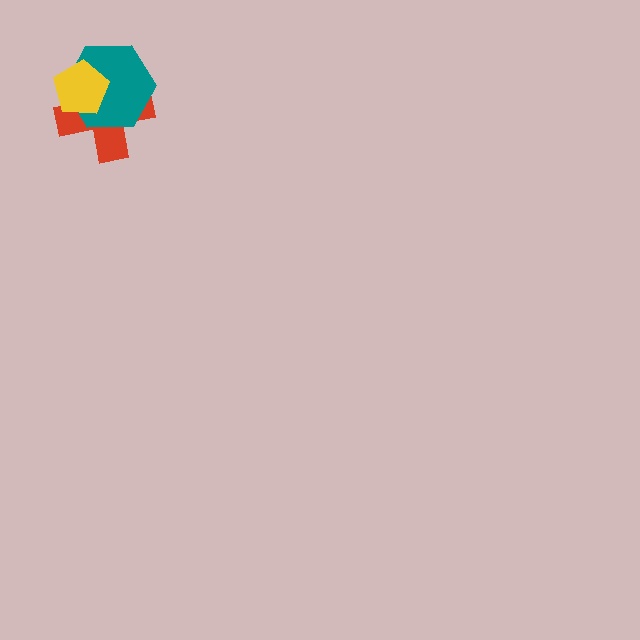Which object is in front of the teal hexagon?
The yellow pentagon is in front of the teal hexagon.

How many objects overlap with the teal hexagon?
2 objects overlap with the teal hexagon.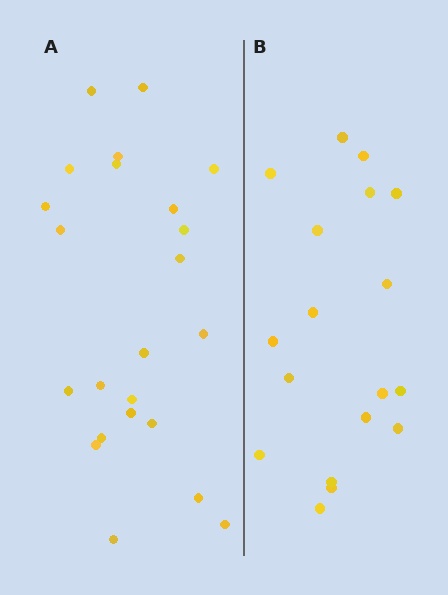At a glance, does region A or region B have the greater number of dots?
Region A (the left region) has more dots.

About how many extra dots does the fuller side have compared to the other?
Region A has about 5 more dots than region B.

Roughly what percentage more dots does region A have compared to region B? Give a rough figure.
About 30% more.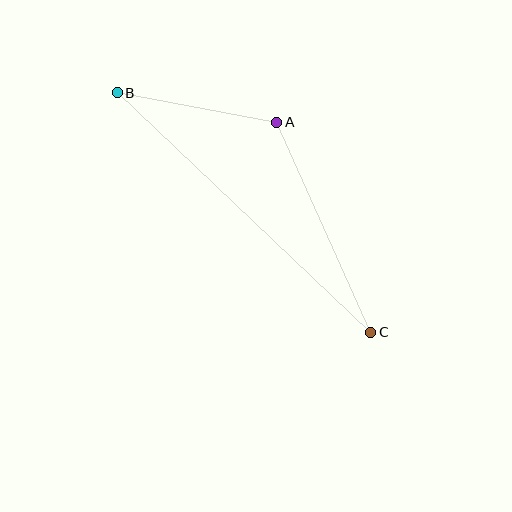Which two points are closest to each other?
Points A and B are closest to each other.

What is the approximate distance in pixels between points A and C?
The distance between A and C is approximately 230 pixels.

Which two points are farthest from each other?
Points B and C are farthest from each other.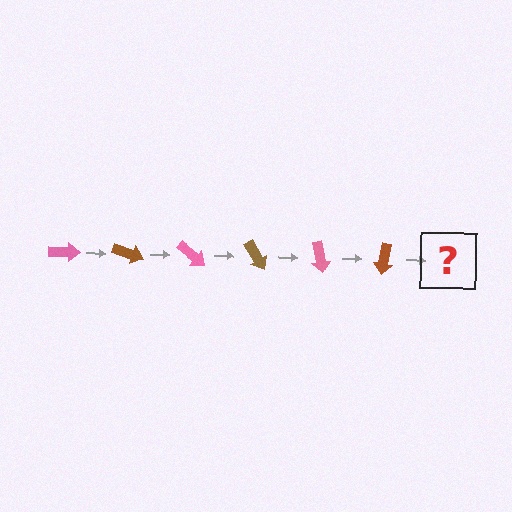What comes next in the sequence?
The next element should be a pink arrow, rotated 120 degrees from the start.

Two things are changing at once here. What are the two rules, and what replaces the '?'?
The two rules are that it rotates 20 degrees each step and the color cycles through pink and brown. The '?' should be a pink arrow, rotated 120 degrees from the start.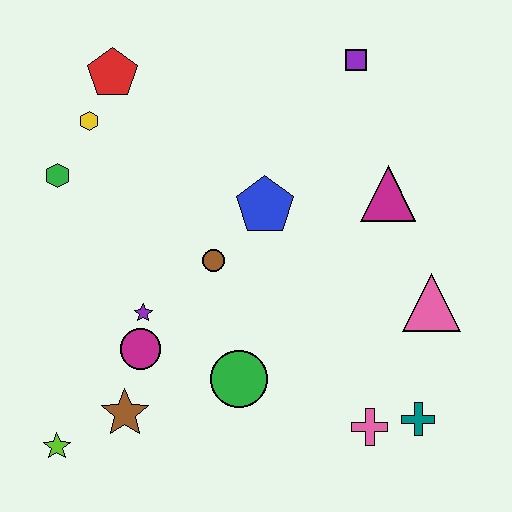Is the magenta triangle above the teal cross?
Yes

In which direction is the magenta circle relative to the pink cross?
The magenta circle is to the left of the pink cross.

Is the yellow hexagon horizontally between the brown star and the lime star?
Yes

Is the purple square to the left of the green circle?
No